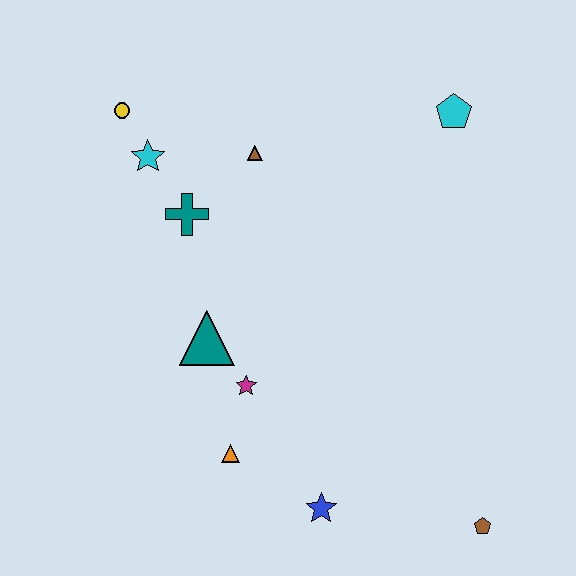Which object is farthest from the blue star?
The yellow circle is farthest from the blue star.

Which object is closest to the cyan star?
The yellow circle is closest to the cyan star.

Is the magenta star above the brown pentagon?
Yes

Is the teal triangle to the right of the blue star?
No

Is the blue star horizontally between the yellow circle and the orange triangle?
No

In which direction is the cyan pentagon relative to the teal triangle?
The cyan pentagon is to the right of the teal triangle.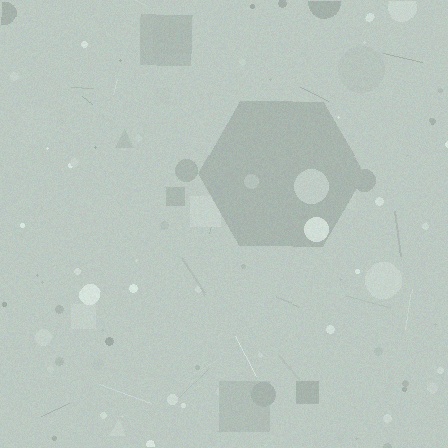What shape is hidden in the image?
A hexagon is hidden in the image.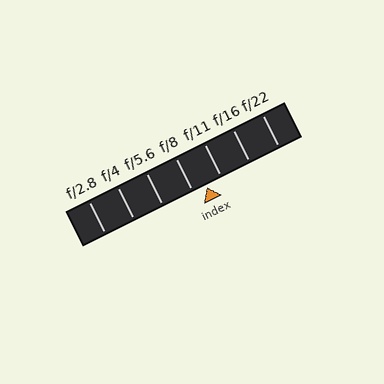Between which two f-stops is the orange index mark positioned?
The index mark is between f/8 and f/11.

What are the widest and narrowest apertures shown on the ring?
The widest aperture shown is f/2.8 and the narrowest is f/22.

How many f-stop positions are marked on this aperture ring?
There are 7 f-stop positions marked.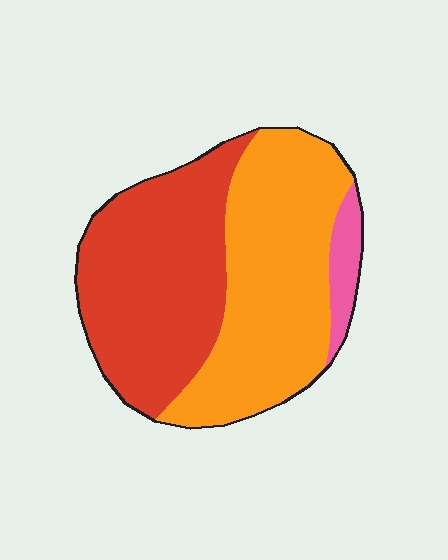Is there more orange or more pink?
Orange.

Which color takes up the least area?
Pink, at roughly 5%.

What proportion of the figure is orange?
Orange covers roughly 50% of the figure.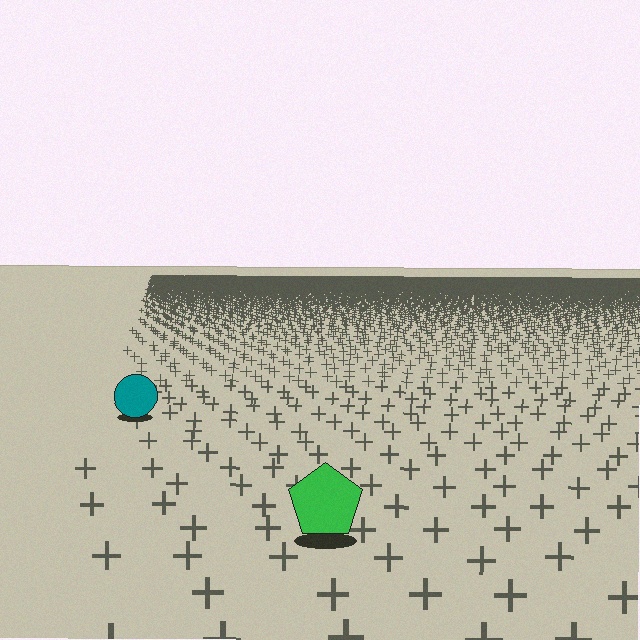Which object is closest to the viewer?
The green pentagon is closest. The texture marks near it are larger and more spread out.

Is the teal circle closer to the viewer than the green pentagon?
No. The green pentagon is closer — you can tell from the texture gradient: the ground texture is coarser near it.